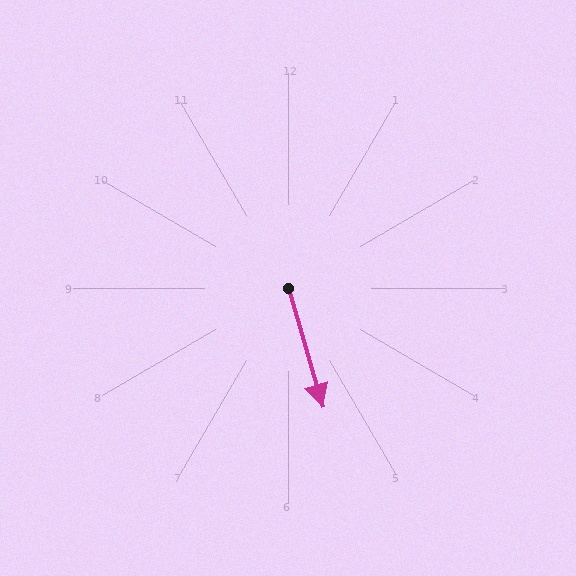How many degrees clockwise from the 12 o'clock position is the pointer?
Approximately 164 degrees.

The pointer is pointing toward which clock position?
Roughly 5 o'clock.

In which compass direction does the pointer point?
South.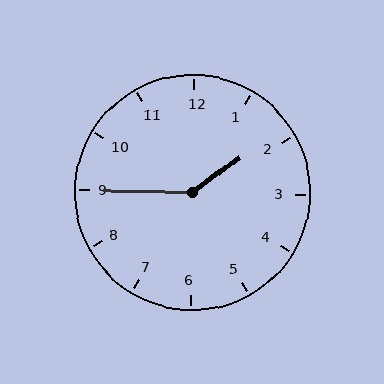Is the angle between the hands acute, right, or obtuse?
It is obtuse.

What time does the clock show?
1:45.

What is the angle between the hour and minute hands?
Approximately 142 degrees.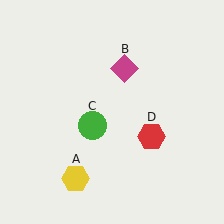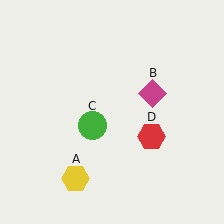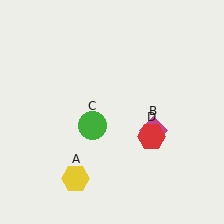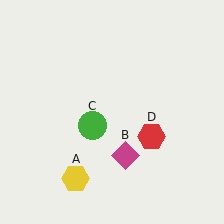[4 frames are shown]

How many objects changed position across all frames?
1 object changed position: magenta diamond (object B).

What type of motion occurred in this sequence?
The magenta diamond (object B) rotated clockwise around the center of the scene.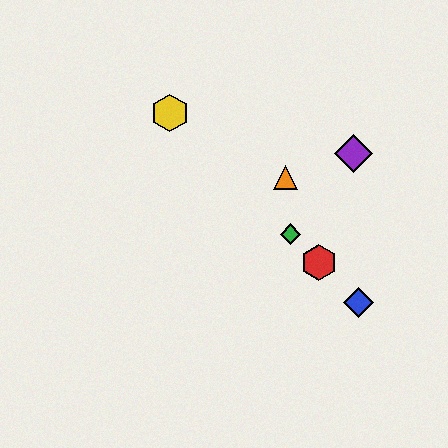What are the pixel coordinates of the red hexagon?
The red hexagon is at (319, 263).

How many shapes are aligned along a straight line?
4 shapes (the red hexagon, the blue diamond, the green diamond, the yellow hexagon) are aligned along a straight line.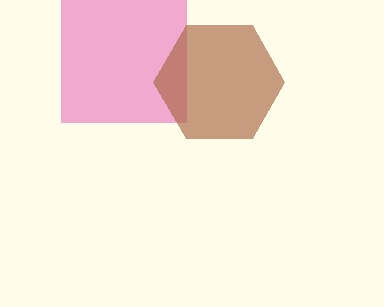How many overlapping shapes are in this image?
There are 2 overlapping shapes in the image.